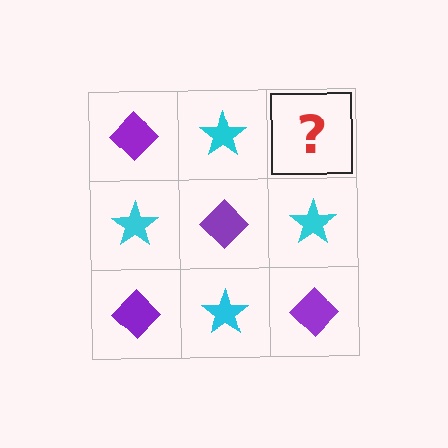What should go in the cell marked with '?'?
The missing cell should contain a purple diamond.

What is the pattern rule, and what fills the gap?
The rule is that it alternates purple diamond and cyan star in a checkerboard pattern. The gap should be filled with a purple diamond.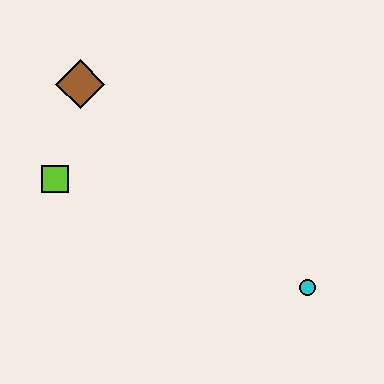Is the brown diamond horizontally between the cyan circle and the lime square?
Yes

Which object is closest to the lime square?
The brown diamond is closest to the lime square.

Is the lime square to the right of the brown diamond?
No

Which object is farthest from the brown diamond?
The cyan circle is farthest from the brown diamond.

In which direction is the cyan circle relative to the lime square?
The cyan circle is to the right of the lime square.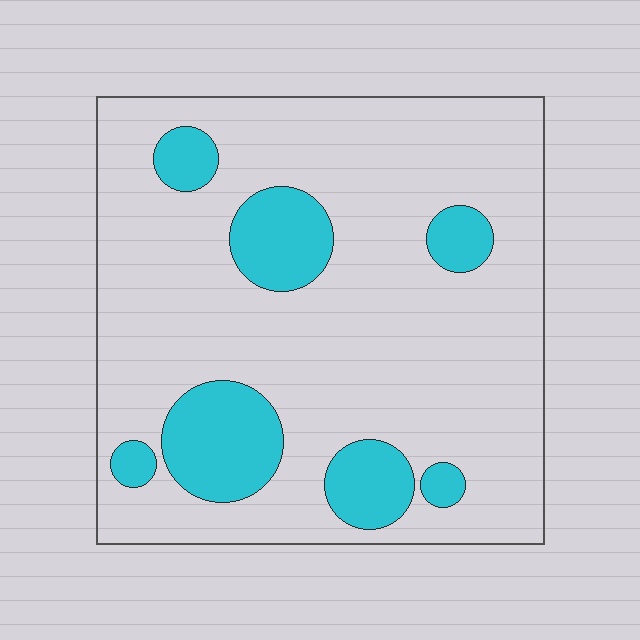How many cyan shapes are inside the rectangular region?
7.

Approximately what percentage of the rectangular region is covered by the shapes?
Approximately 20%.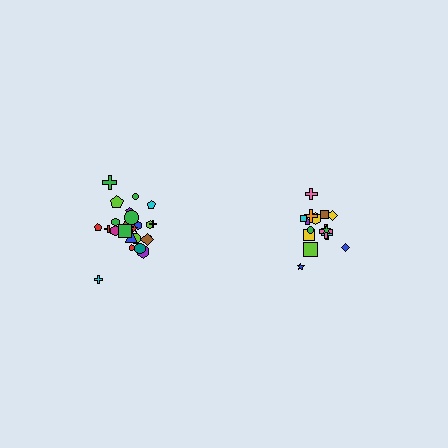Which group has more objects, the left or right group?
The left group.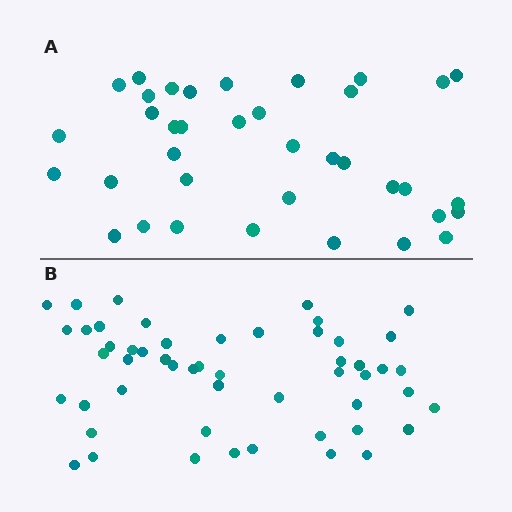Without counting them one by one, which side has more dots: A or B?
Region B (the bottom region) has more dots.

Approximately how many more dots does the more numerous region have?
Region B has approximately 15 more dots than region A.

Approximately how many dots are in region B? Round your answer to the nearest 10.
About 50 dots. (The exact count is 52, which rounds to 50.)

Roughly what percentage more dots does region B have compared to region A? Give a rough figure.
About 40% more.